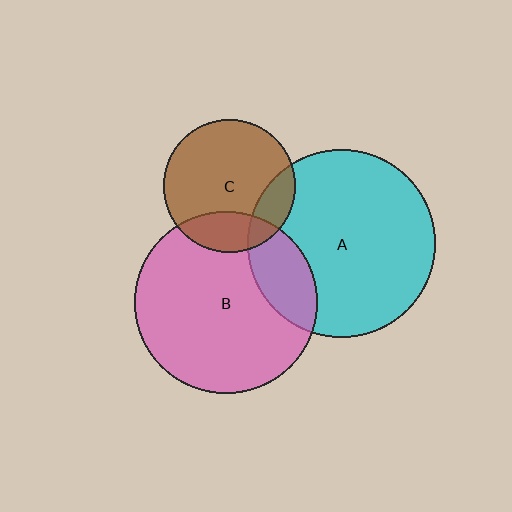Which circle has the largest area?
Circle A (cyan).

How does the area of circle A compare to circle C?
Approximately 2.0 times.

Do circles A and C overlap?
Yes.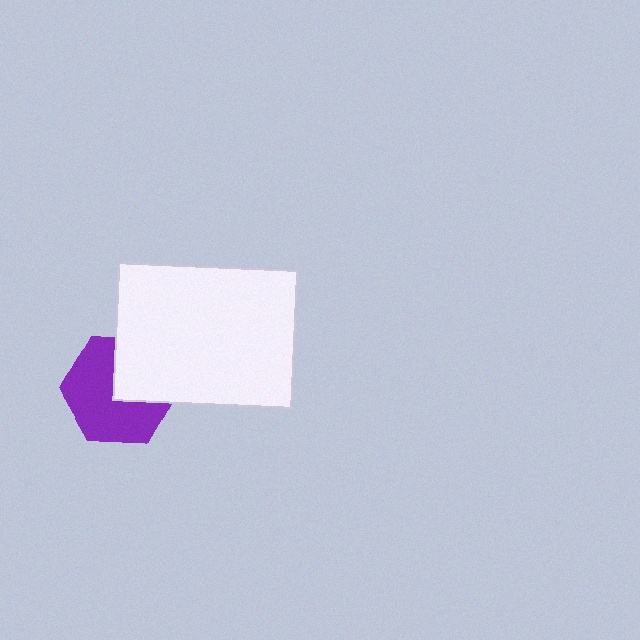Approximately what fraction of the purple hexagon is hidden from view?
Roughly 36% of the purple hexagon is hidden behind the white rectangle.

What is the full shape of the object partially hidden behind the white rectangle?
The partially hidden object is a purple hexagon.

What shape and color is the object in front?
The object in front is a white rectangle.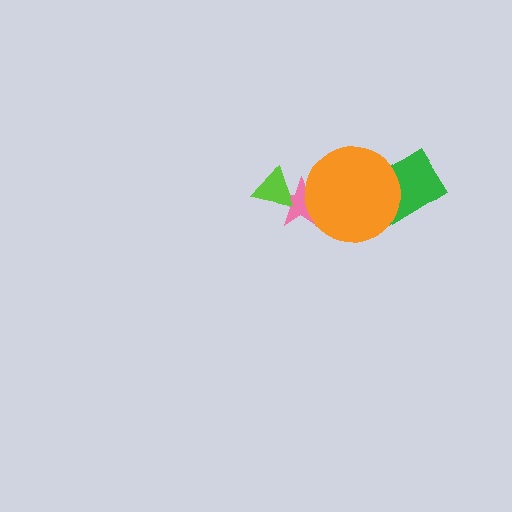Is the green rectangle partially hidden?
Yes, it is partially covered by another shape.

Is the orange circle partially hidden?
No, no other shape covers it.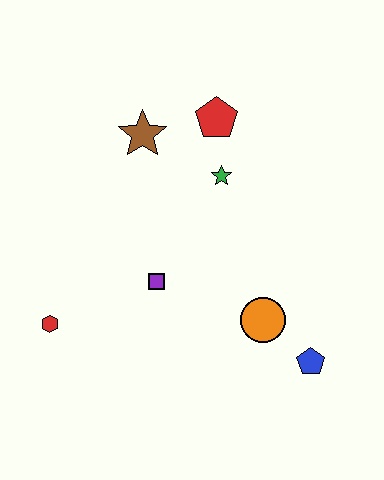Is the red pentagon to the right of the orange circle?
No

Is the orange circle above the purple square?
No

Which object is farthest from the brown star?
The blue pentagon is farthest from the brown star.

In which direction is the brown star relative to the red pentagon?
The brown star is to the left of the red pentagon.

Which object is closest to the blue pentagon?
The orange circle is closest to the blue pentagon.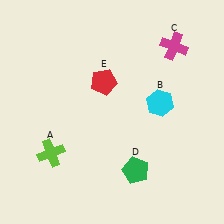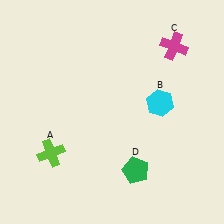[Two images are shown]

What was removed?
The red pentagon (E) was removed in Image 2.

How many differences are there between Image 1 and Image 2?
There is 1 difference between the two images.